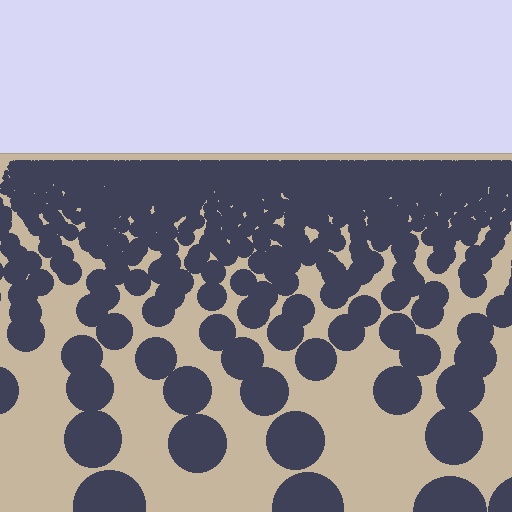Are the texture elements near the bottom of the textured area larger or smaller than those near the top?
Larger. Near the bottom, elements are closer to the viewer and appear at a bigger on-screen size.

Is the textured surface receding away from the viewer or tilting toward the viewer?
The surface is receding away from the viewer. Texture elements get smaller and denser toward the top.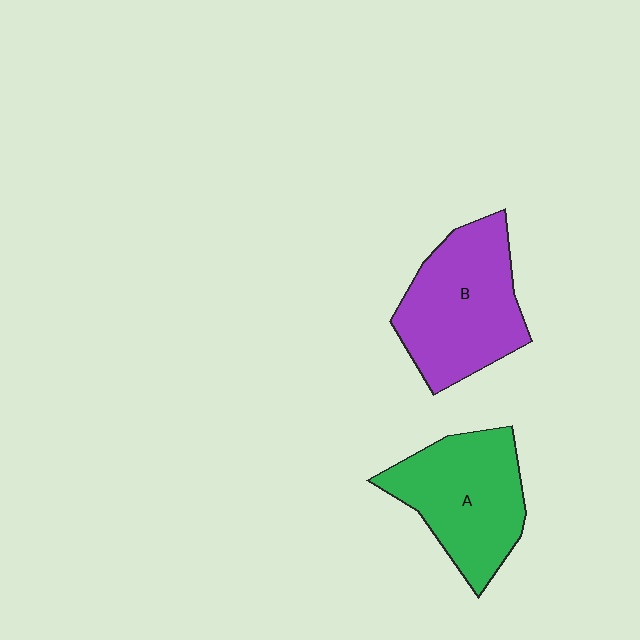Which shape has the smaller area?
Shape A (green).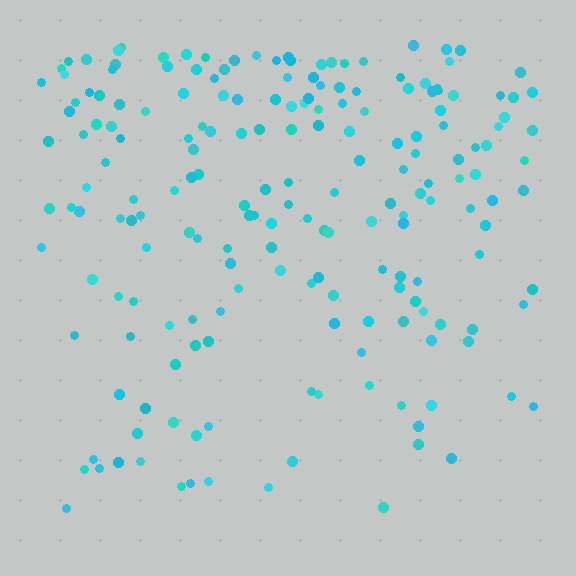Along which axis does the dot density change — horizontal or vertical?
Vertical.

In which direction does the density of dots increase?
From bottom to top, with the top side densest.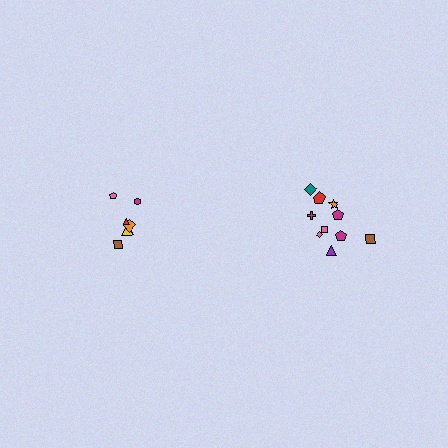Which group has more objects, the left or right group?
The right group.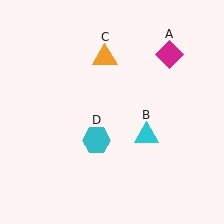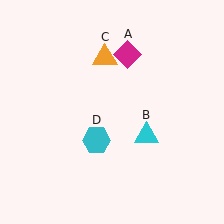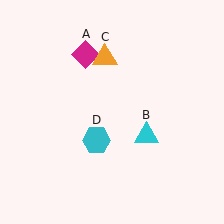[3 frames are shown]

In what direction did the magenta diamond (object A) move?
The magenta diamond (object A) moved left.